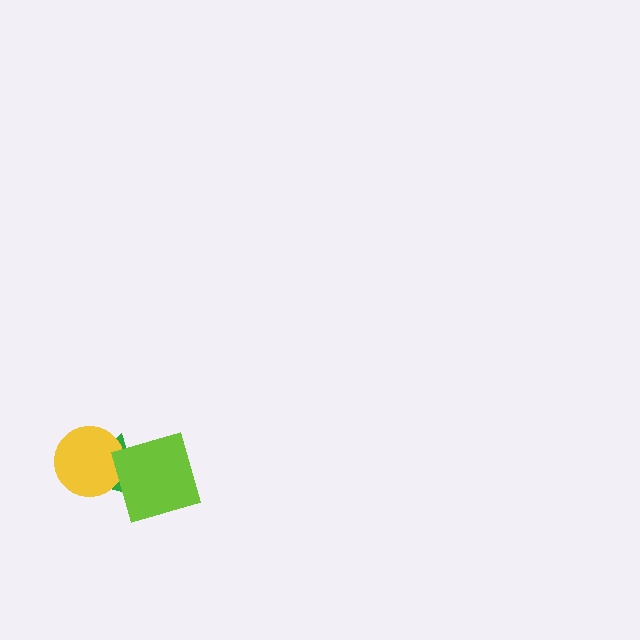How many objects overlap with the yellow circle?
1 object overlaps with the yellow circle.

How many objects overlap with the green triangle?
2 objects overlap with the green triangle.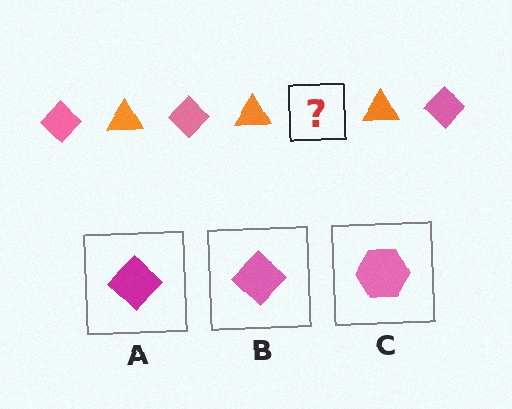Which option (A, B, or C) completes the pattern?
B.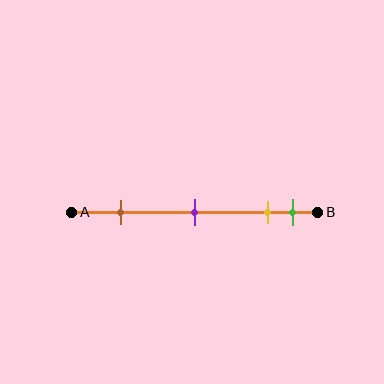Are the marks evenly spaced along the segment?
No, the marks are not evenly spaced.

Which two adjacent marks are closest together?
The yellow and green marks are the closest adjacent pair.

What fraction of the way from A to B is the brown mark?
The brown mark is approximately 20% (0.2) of the way from A to B.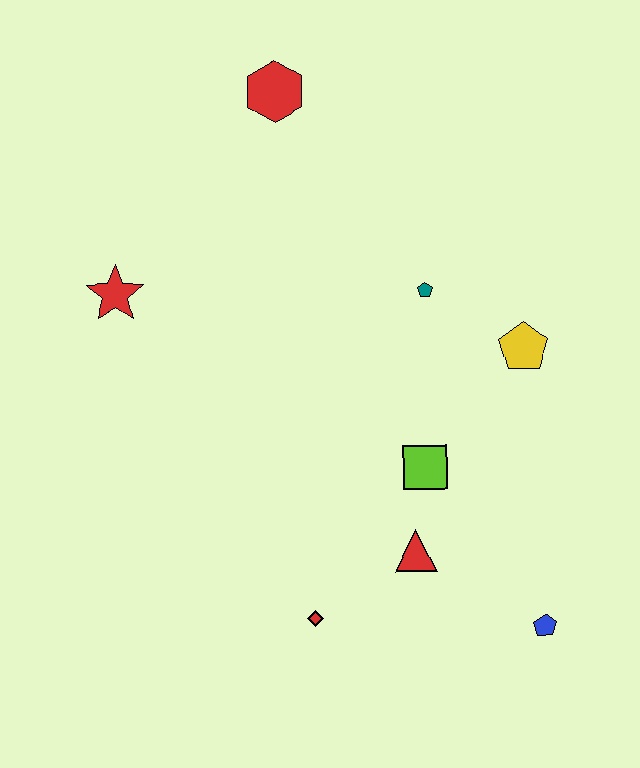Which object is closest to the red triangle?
The lime square is closest to the red triangle.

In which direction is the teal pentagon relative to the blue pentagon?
The teal pentagon is above the blue pentagon.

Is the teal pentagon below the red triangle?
No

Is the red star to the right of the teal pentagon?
No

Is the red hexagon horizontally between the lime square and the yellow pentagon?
No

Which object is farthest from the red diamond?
The red hexagon is farthest from the red diamond.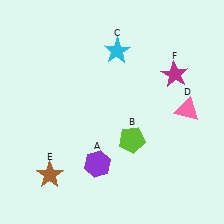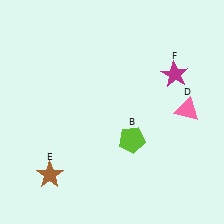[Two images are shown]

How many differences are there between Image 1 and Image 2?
There are 2 differences between the two images.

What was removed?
The purple hexagon (A), the cyan star (C) were removed in Image 2.